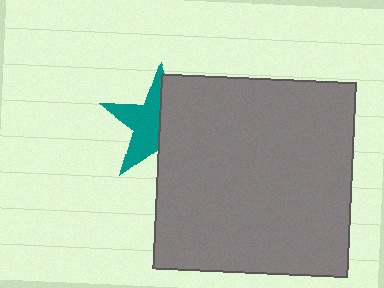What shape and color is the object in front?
The object in front is a gray square.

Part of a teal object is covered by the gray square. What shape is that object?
It is a star.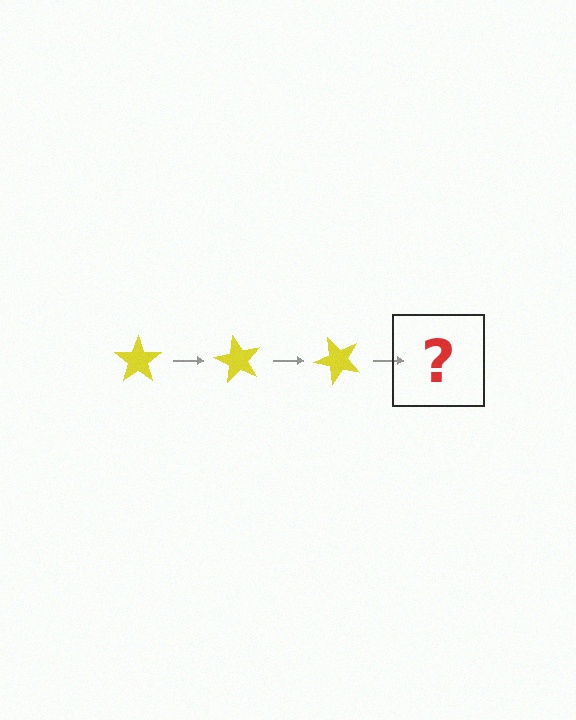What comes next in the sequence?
The next element should be a yellow star rotated 180 degrees.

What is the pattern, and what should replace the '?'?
The pattern is that the star rotates 60 degrees each step. The '?' should be a yellow star rotated 180 degrees.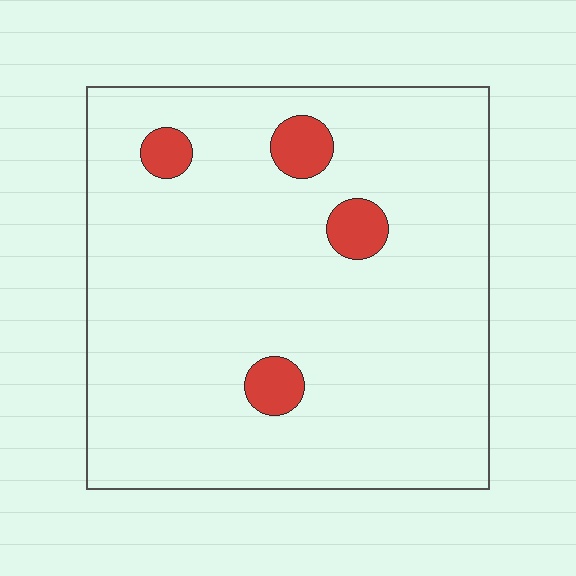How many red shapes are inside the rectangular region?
4.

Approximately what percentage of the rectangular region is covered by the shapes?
Approximately 5%.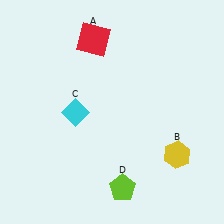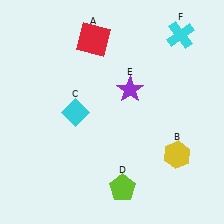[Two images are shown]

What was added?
A purple star (E), a cyan cross (F) were added in Image 2.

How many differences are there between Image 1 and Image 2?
There are 2 differences between the two images.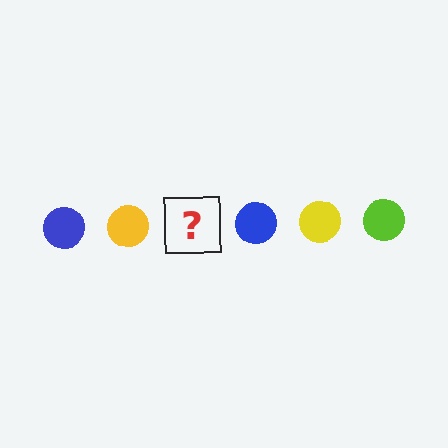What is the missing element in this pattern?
The missing element is a lime circle.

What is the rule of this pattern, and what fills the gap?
The rule is that the pattern cycles through blue, yellow, lime circles. The gap should be filled with a lime circle.